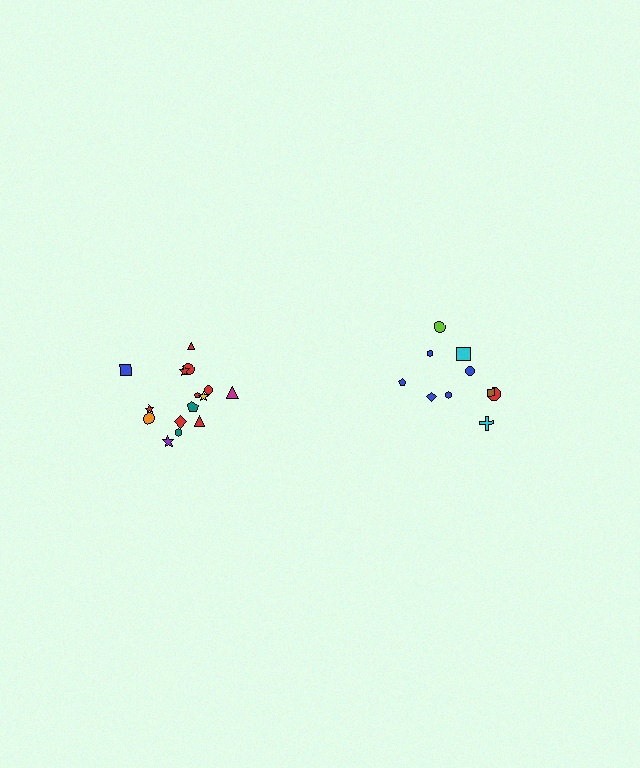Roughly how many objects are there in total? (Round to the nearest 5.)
Roughly 25 objects in total.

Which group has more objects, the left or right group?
The left group.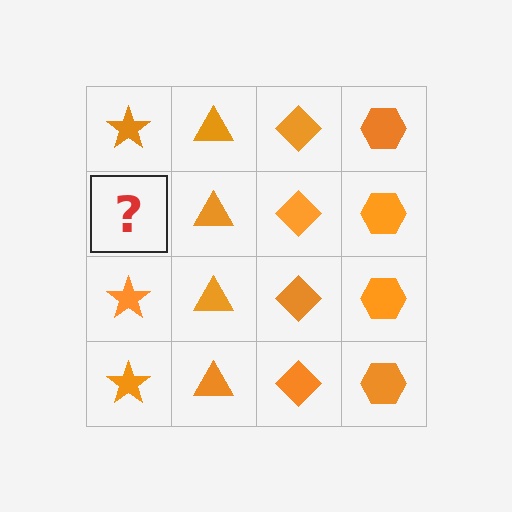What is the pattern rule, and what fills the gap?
The rule is that each column has a consistent shape. The gap should be filled with an orange star.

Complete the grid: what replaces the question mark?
The question mark should be replaced with an orange star.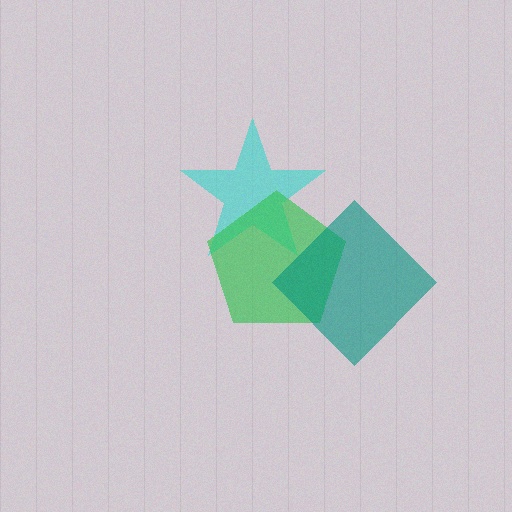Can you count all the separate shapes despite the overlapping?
Yes, there are 3 separate shapes.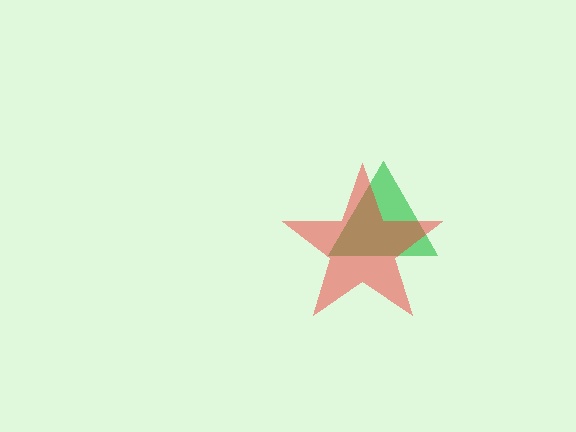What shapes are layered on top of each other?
The layered shapes are: a green triangle, a red star.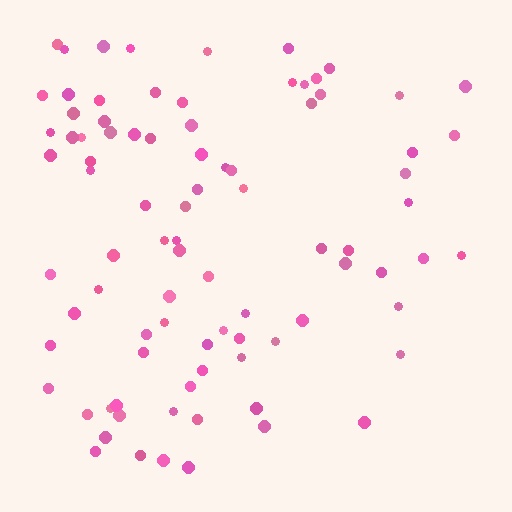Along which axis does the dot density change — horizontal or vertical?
Horizontal.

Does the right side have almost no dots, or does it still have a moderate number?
Still a moderate number, just noticeably fewer than the left.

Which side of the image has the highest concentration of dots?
The left.